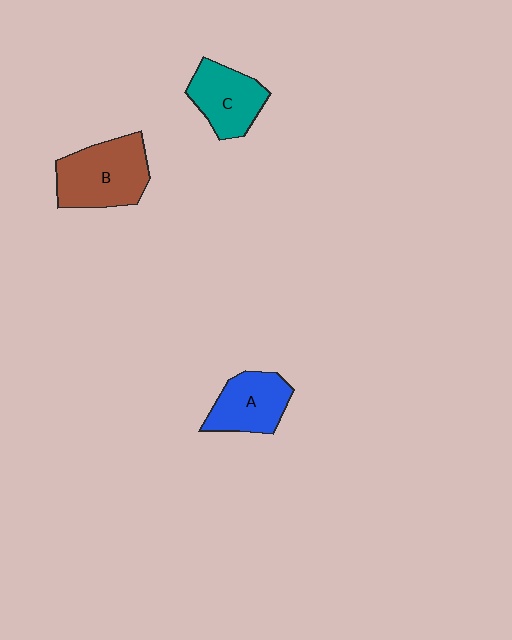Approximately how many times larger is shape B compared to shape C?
Approximately 1.3 times.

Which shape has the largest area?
Shape B (brown).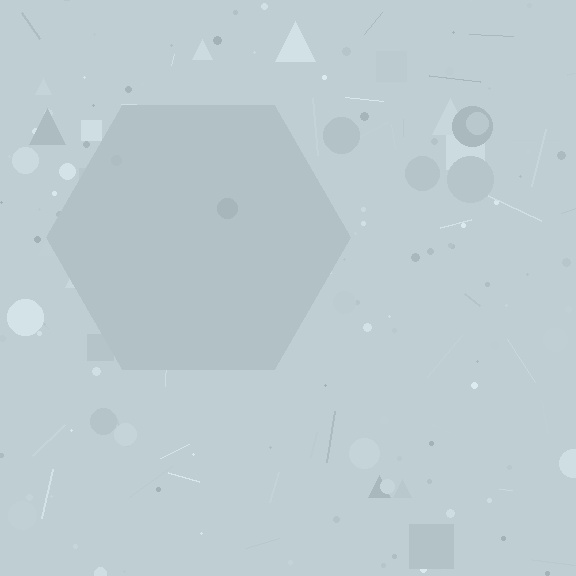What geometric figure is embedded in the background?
A hexagon is embedded in the background.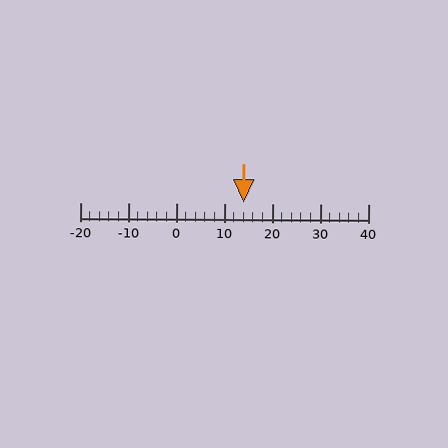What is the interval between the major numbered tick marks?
The major tick marks are spaced 10 units apart.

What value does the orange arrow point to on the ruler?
The orange arrow points to approximately 14.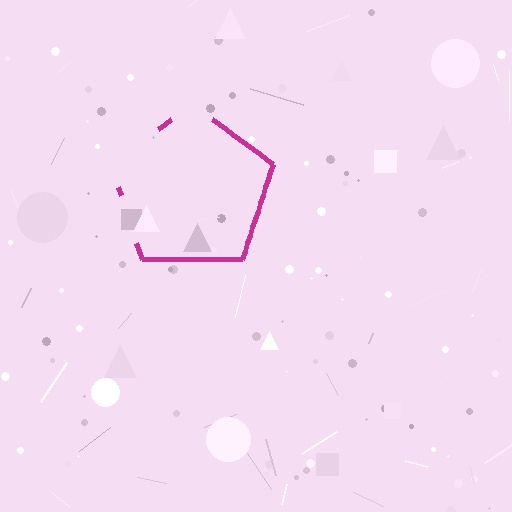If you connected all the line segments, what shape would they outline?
They would outline a pentagon.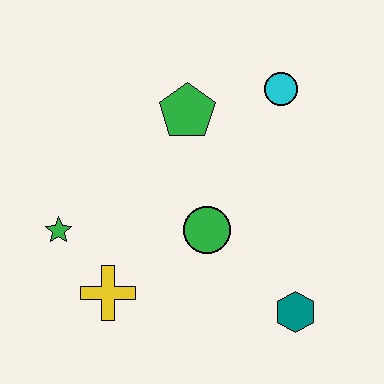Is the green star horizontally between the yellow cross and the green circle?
No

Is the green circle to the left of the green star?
No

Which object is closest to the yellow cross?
The green star is closest to the yellow cross.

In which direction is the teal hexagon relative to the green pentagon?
The teal hexagon is below the green pentagon.